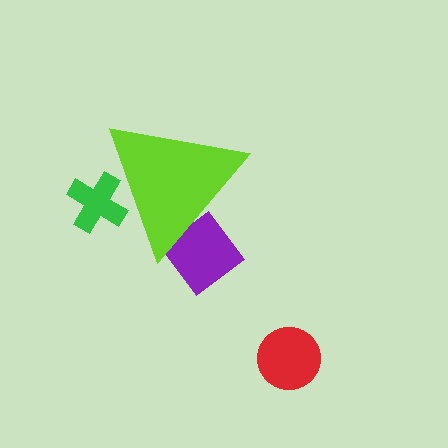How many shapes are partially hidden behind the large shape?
2 shapes are partially hidden.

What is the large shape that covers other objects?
A lime triangle.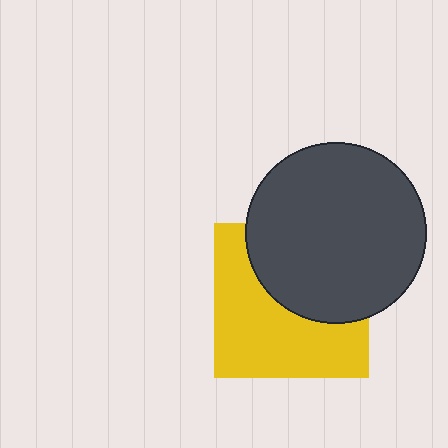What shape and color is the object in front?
The object in front is a dark gray circle.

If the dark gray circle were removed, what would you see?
You would see the complete yellow square.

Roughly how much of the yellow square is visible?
About half of it is visible (roughly 56%).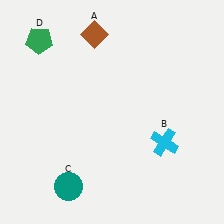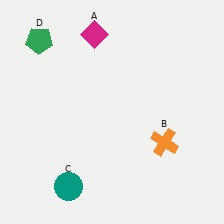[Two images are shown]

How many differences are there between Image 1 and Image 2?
There are 2 differences between the two images.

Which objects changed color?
A changed from brown to magenta. B changed from cyan to orange.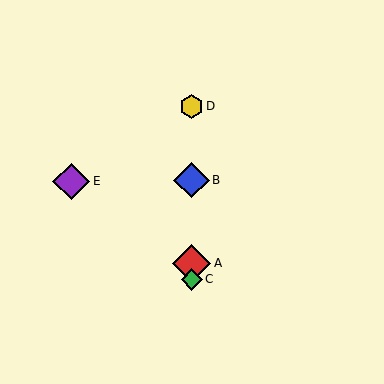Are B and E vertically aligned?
No, B is at x≈192 and E is at x≈71.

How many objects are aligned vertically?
4 objects (A, B, C, D) are aligned vertically.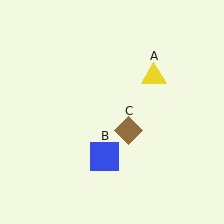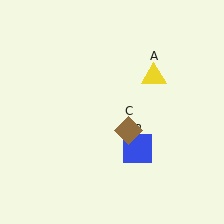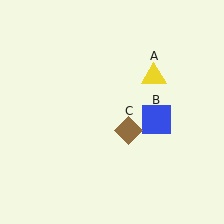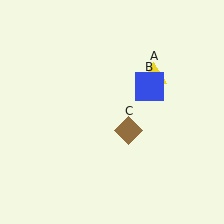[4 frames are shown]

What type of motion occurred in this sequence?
The blue square (object B) rotated counterclockwise around the center of the scene.